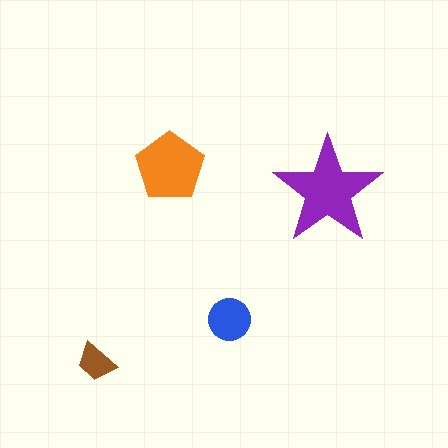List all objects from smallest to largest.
The brown trapezoid, the blue circle, the orange pentagon, the purple star.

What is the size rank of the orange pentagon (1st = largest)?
2nd.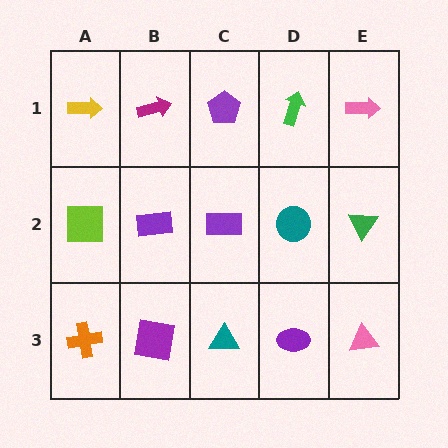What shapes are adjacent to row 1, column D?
A teal circle (row 2, column D), a purple pentagon (row 1, column C), a pink arrow (row 1, column E).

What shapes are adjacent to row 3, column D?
A teal circle (row 2, column D), a teal triangle (row 3, column C), a pink triangle (row 3, column E).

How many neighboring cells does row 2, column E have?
3.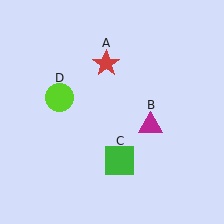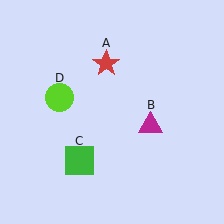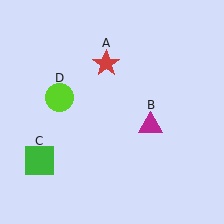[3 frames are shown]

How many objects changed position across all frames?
1 object changed position: green square (object C).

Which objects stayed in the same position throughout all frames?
Red star (object A) and magenta triangle (object B) and lime circle (object D) remained stationary.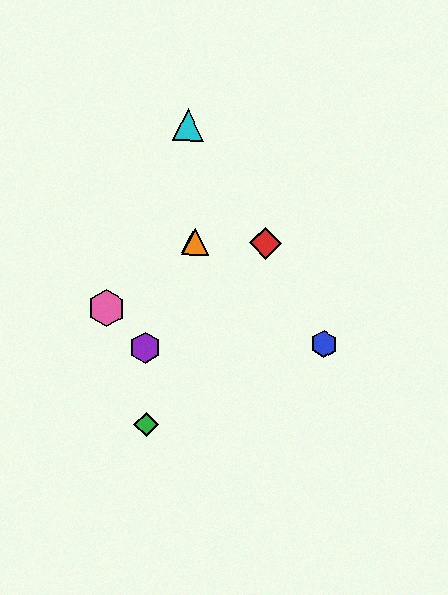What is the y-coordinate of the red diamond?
The red diamond is at y≈243.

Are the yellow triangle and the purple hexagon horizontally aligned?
No, the yellow triangle is at y≈242 and the purple hexagon is at y≈348.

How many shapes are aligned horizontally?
3 shapes (the red diamond, the yellow triangle, the orange triangle) are aligned horizontally.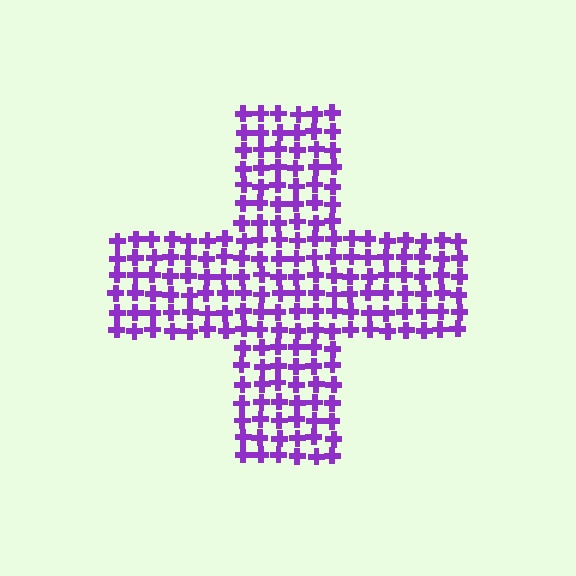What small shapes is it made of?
It is made of small crosses.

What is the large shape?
The large shape is a cross.